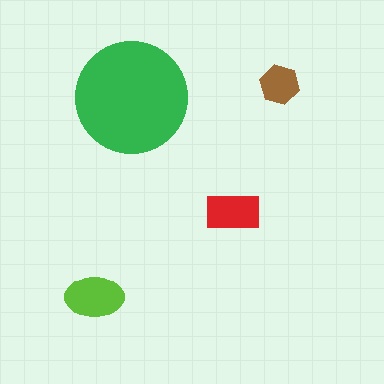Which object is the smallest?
The brown hexagon.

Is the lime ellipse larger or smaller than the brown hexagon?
Larger.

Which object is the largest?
The green circle.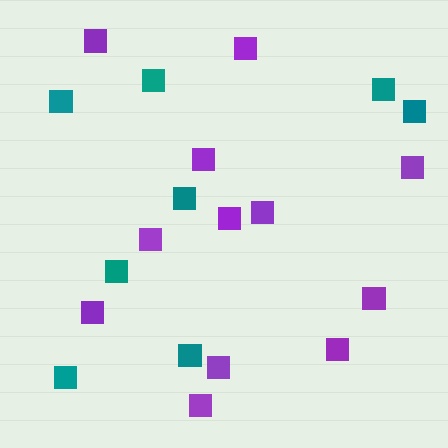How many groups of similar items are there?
There are 2 groups: one group of purple squares (12) and one group of teal squares (8).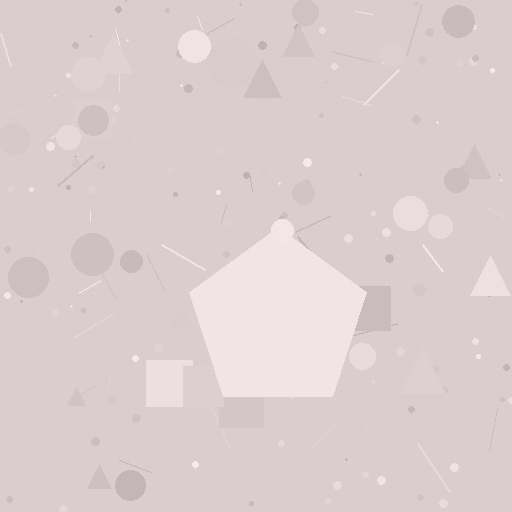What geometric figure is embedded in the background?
A pentagon is embedded in the background.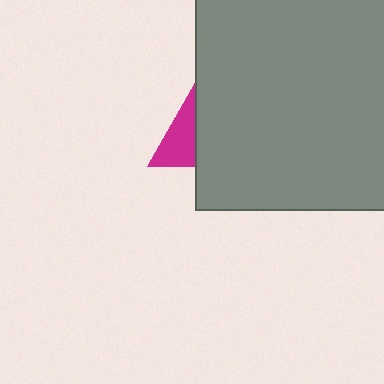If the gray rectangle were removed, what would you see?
You would see the complete magenta triangle.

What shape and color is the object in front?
The object in front is a gray rectangle.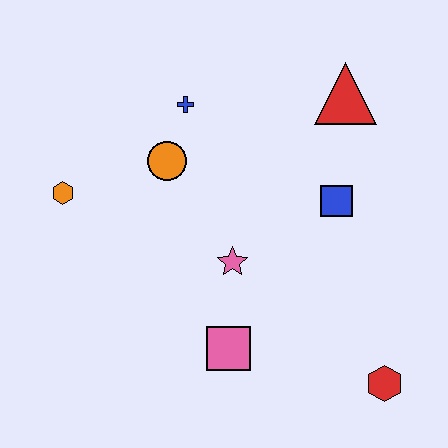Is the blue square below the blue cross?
Yes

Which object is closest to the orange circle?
The blue cross is closest to the orange circle.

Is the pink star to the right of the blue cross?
Yes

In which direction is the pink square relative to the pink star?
The pink square is below the pink star.